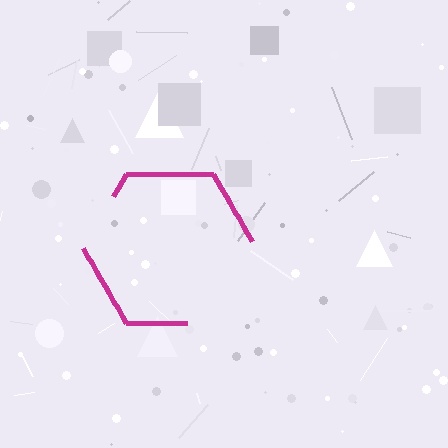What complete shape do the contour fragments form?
The contour fragments form a hexagon.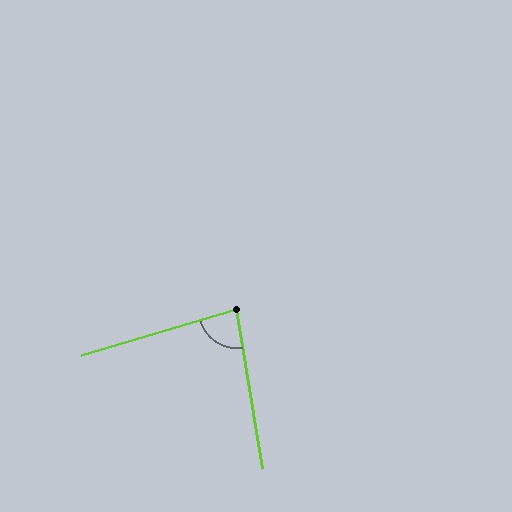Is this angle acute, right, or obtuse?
It is acute.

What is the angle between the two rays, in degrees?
Approximately 83 degrees.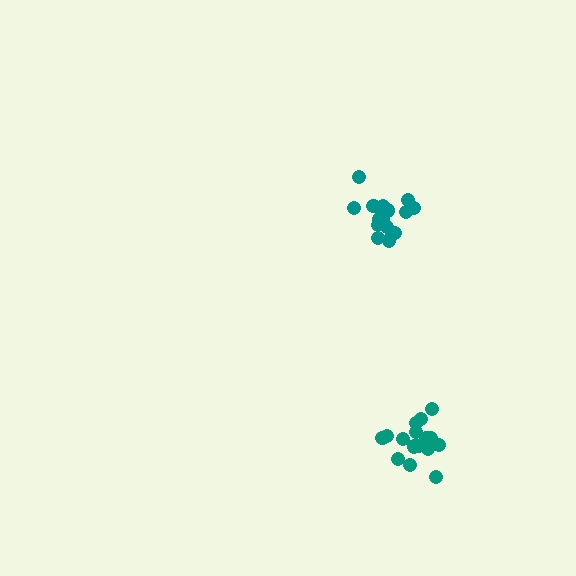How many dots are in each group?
Group 1: 16 dots, Group 2: 16 dots (32 total).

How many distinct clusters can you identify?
There are 2 distinct clusters.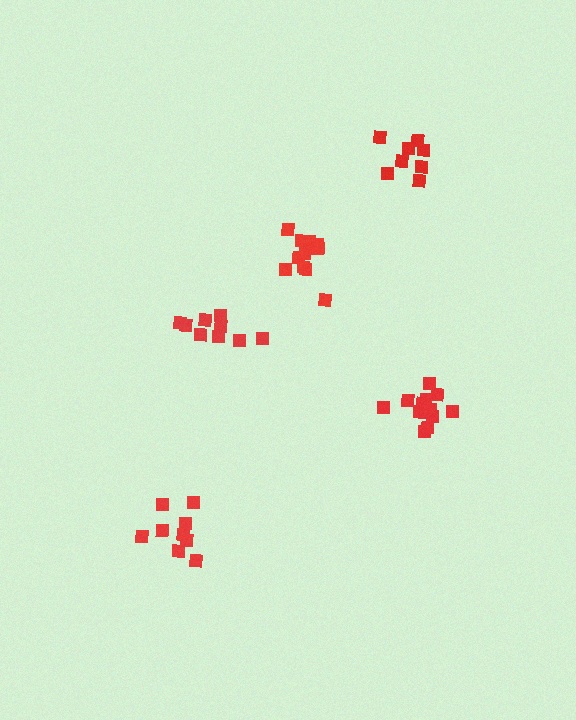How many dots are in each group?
Group 1: 12 dots, Group 2: 9 dots, Group 3: 9 dots, Group 4: 11 dots, Group 5: 8 dots (49 total).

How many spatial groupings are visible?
There are 5 spatial groupings.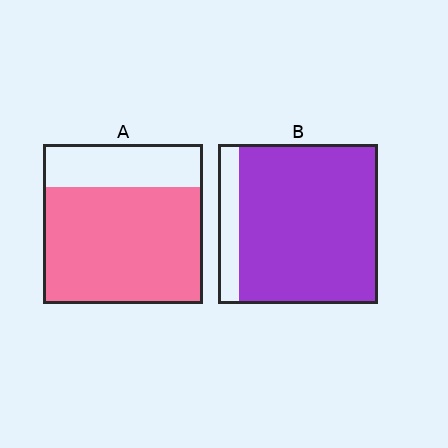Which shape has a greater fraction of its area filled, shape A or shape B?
Shape B.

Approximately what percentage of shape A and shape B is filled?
A is approximately 75% and B is approximately 85%.